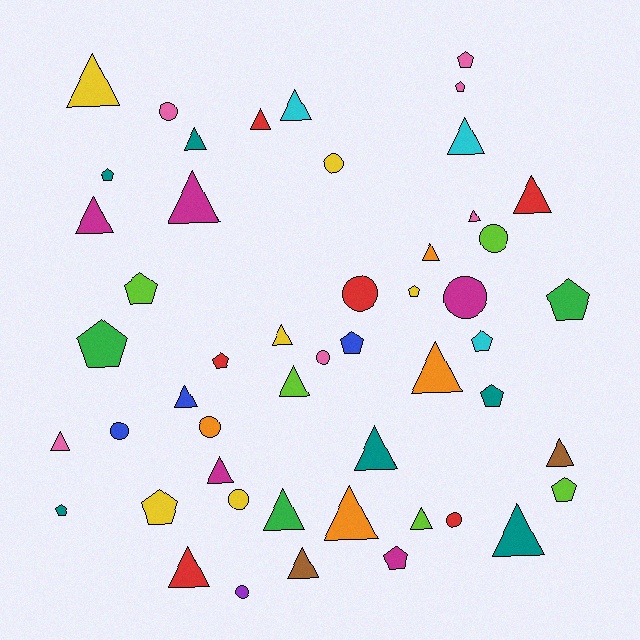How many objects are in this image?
There are 50 objects.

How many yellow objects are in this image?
There are 6 yellow objects.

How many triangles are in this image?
There are 24 triangles.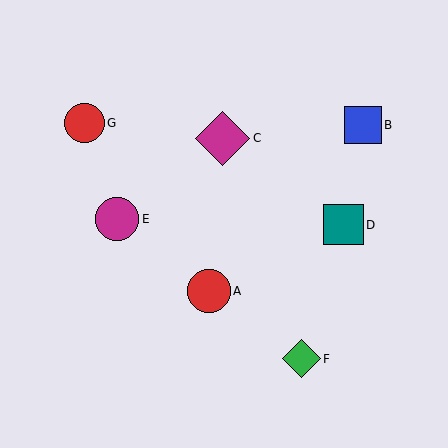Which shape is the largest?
The magenta diamond (labeled C) is the largest.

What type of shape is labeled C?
Shape C is a magenta diamond.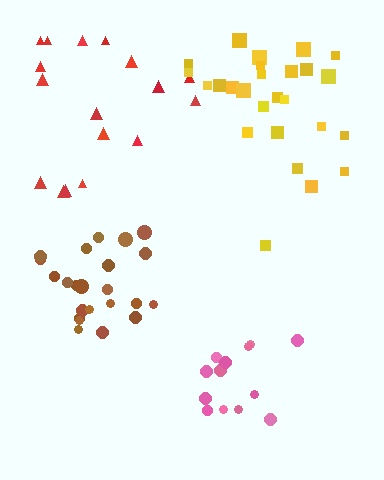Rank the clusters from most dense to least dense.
brown, yellow, pink, red.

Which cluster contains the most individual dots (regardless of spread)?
Yellow (26).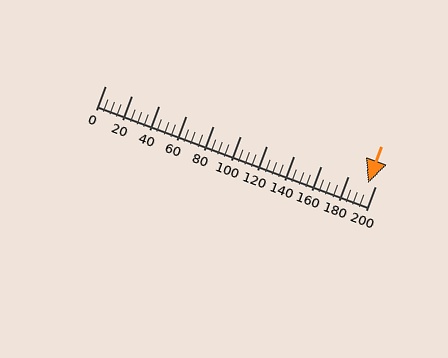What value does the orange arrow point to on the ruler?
The orange arrow points to approximately 195.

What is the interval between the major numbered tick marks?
The major tick marks are spaced 20 units apart.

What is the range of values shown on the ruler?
The ruler shows values from 0 to 200.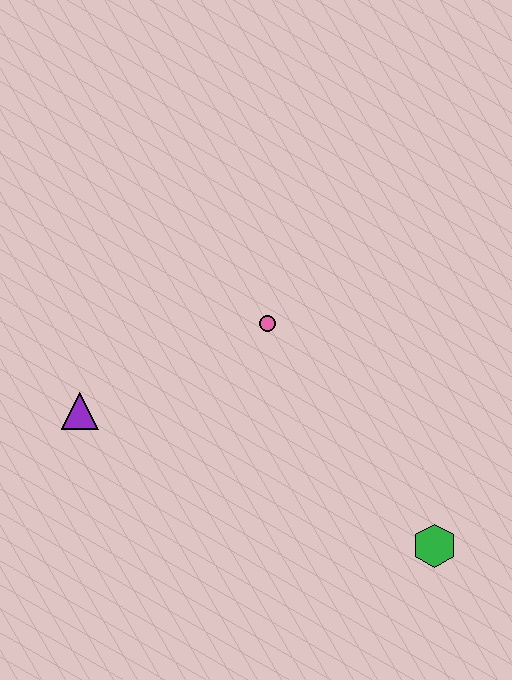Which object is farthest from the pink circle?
The green hexagon is farthest from the pink circle.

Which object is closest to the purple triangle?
The pink circle is closest to the purple triangle.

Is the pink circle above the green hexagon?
Yes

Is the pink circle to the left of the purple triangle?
No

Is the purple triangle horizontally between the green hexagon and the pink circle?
No